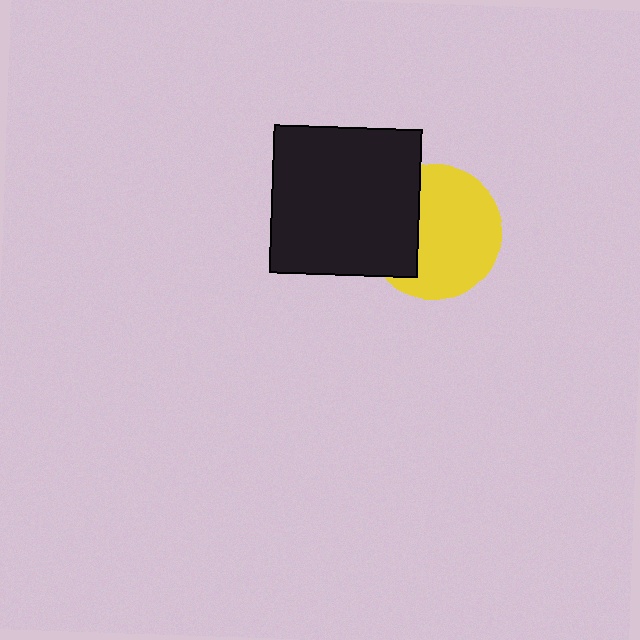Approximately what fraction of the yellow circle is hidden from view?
Roughly 33% of the yellow circle is hidden behind the black square.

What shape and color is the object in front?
The object in front is a black square.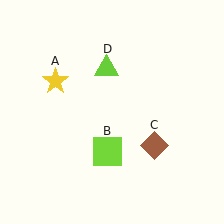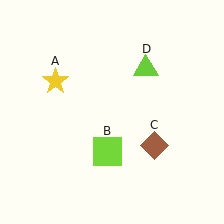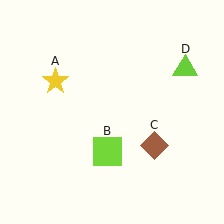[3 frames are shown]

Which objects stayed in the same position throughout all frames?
Yellow star (object A) and lime square (object B) and brown diamond (object C) remained stationary.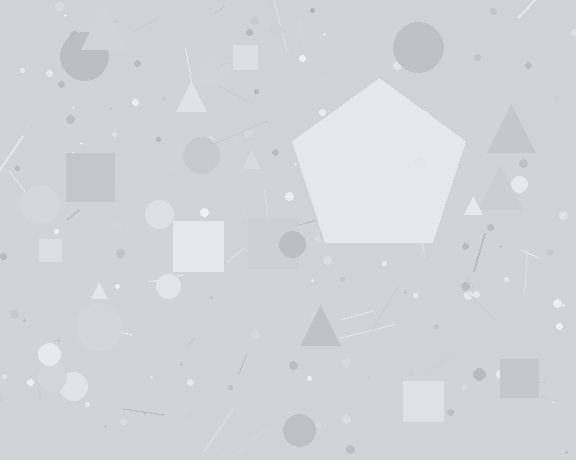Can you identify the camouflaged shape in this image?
The camouflaged shape is a pentagon.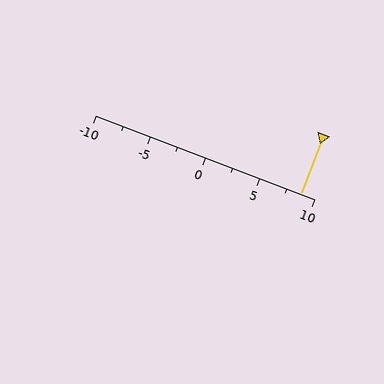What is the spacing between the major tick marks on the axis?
The major ticks are spaced 5 apart.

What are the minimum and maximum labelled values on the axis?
The axis runs from -10 to 10.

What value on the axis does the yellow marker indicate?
The marker indicates approximately 8.8.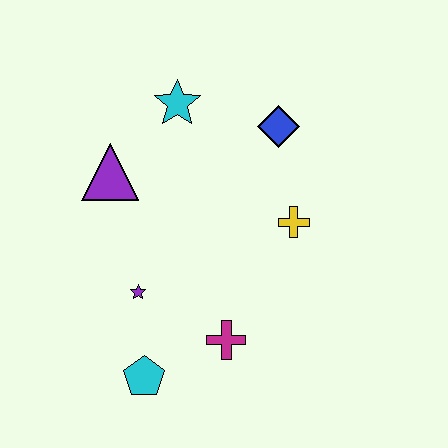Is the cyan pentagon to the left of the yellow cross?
Yes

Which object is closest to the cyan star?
The purple triangle is closest to the cyan star.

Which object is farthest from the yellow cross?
The cyan pentagon is farthest from the yellow cross.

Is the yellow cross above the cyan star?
No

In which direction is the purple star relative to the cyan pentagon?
The purple star is above the cyan pentagon.